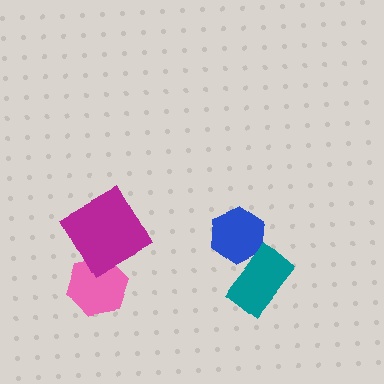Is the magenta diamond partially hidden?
No, no other shape covers it.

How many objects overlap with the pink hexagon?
1 object overlaps with the pink hexagon.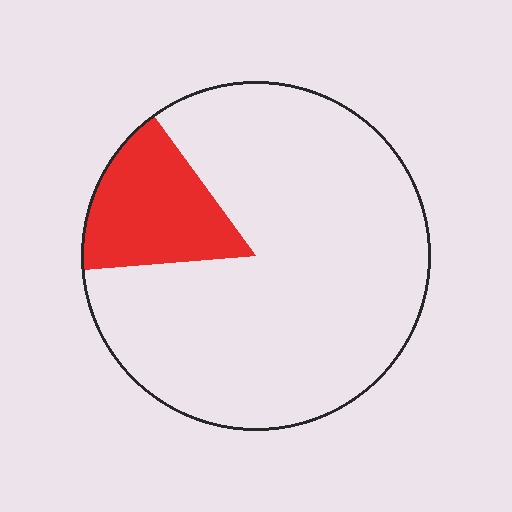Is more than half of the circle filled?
No.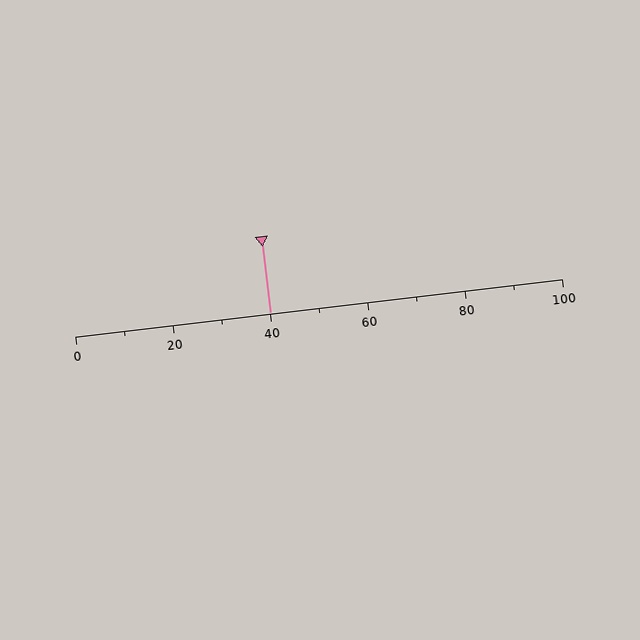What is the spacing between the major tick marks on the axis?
The major ticks are spaced 20 apart.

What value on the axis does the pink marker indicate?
The marker indicates approximately 40.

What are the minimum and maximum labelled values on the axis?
The axis runs from 0 to 100.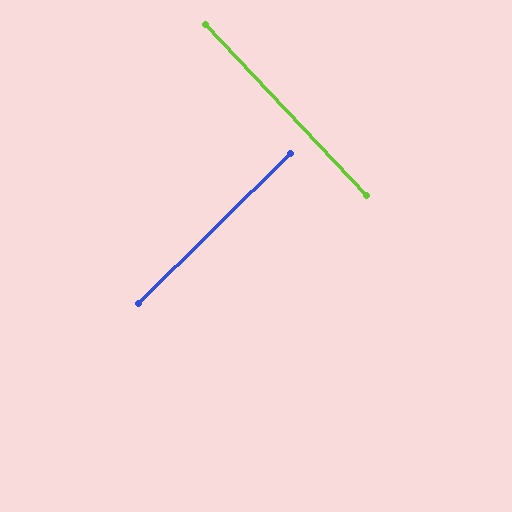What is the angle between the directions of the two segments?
Approximately 89 degrees.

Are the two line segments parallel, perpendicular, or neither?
Perpendicular — they meet at approximately 89°.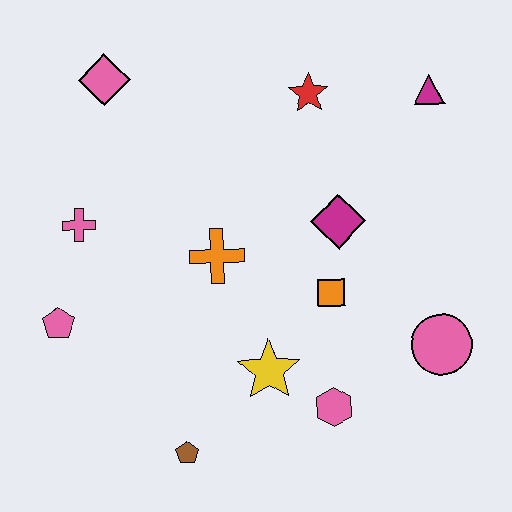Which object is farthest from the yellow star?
The pink diamond is farthest from the yellow star.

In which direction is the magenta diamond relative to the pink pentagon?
The magenta diamond is to the right of the pink pentagon.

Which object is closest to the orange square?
The magenta diamond is closest to the orange square.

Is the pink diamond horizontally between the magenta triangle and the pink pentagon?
Yes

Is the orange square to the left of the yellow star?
No